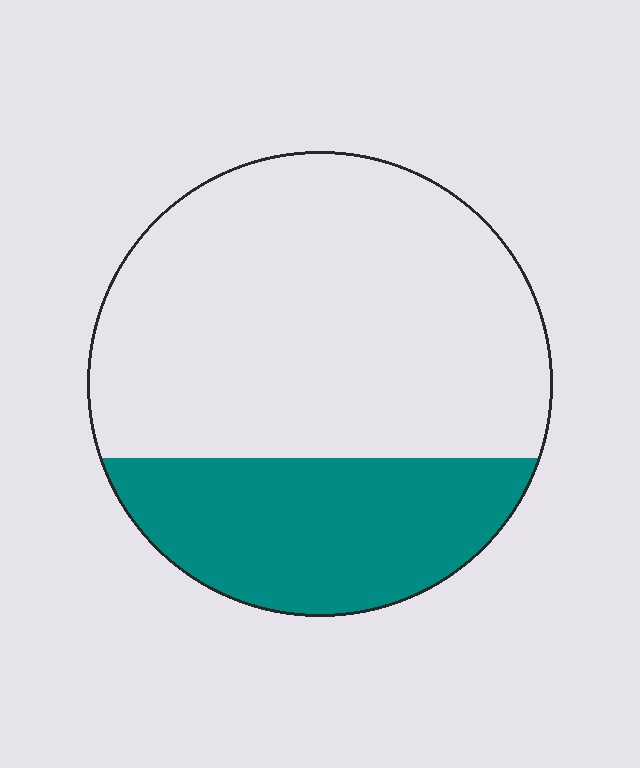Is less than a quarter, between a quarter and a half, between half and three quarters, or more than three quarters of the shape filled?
Between a quarter and a half.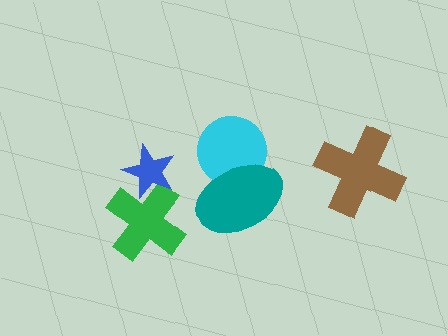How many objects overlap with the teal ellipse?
1 object overlaps with the teal ellipse.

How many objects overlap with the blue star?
1 object overlaps with the blue star.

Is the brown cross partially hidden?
No, no other shape covers it.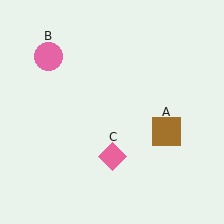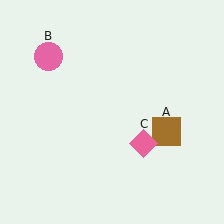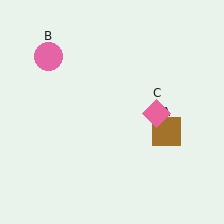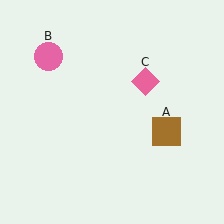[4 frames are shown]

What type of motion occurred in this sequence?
The pink diamond (object C) rotated counterclockwise around the center of the scene.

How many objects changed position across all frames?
1 object changed position: pink diamond (object C).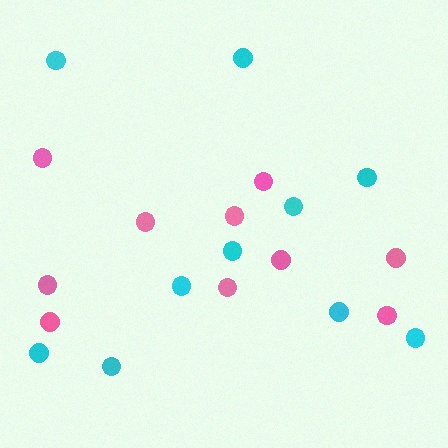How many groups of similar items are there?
There are 2 groups: one group of pink circles (10) and one group of cyan circles (10).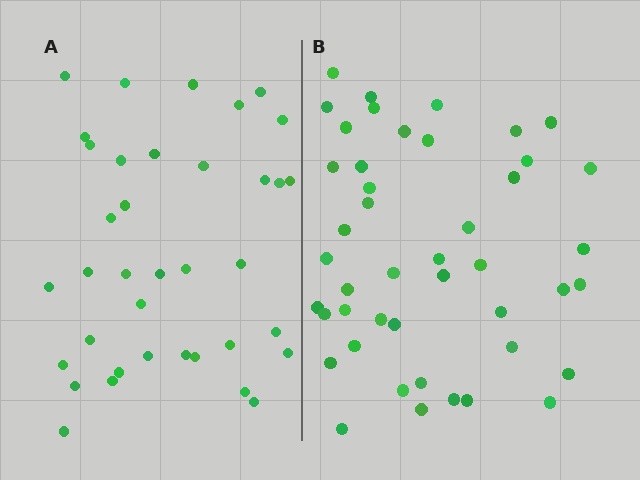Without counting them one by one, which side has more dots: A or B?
Region B (the right region) has more dots.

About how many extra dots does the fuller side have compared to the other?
Region B has roughly 8 or so more dots than region A.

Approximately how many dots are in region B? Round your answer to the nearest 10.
About 40 dots. (The exact count is 45, which rounds to 40.)